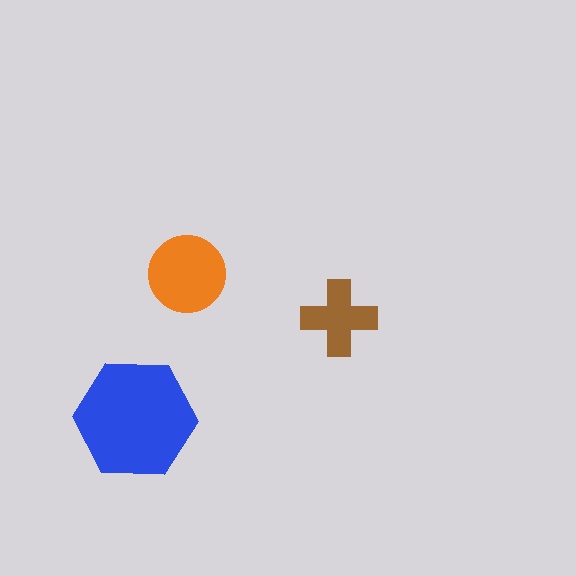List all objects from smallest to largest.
The brown cross, the orange circle, the blue hexagon.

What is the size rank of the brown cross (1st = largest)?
3rd.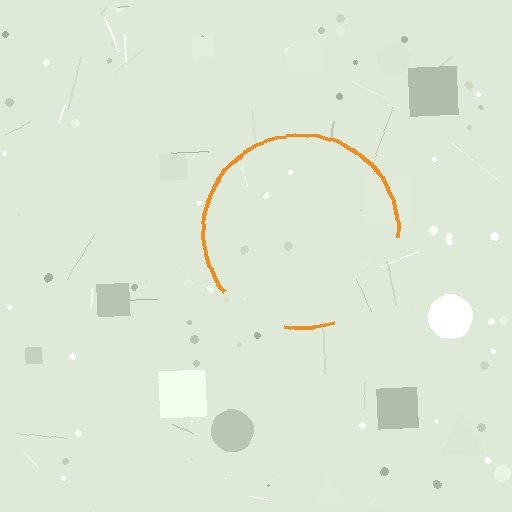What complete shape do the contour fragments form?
The contour fragments form a circle.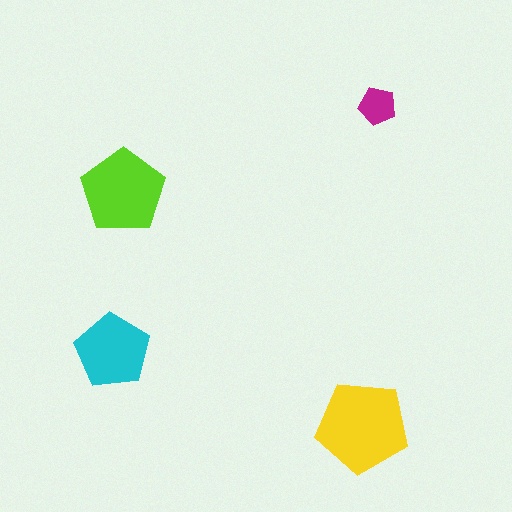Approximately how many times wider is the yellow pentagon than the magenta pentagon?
About 2.5 times wider.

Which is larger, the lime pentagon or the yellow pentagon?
The yellow one.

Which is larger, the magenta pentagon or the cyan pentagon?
The cyan one.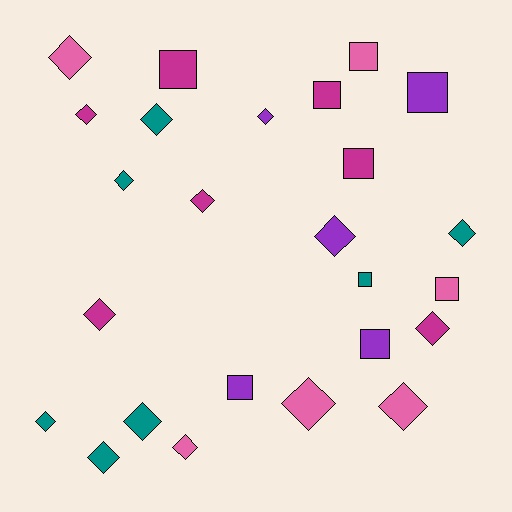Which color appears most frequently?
Teal, with 7 objects.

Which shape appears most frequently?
Diamond, with 16 objects.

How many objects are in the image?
There are 25 objects.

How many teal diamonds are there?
There are 6 teal diamonds.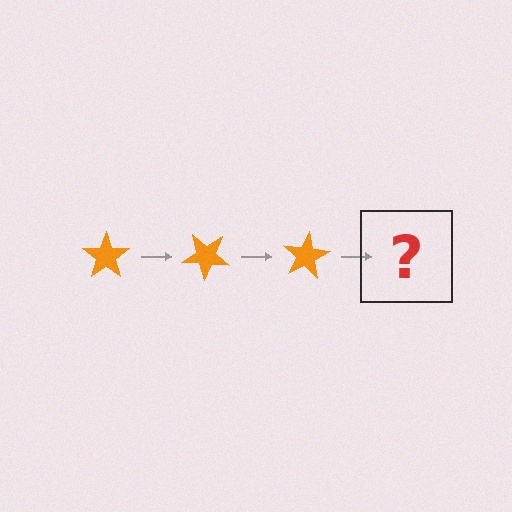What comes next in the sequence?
The next element should be an orange star rotated 120 degrees.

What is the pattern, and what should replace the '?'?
The pattern is that the star rotates 40 degrees each step. The '?' should be an orange star rotated 120 degrees.